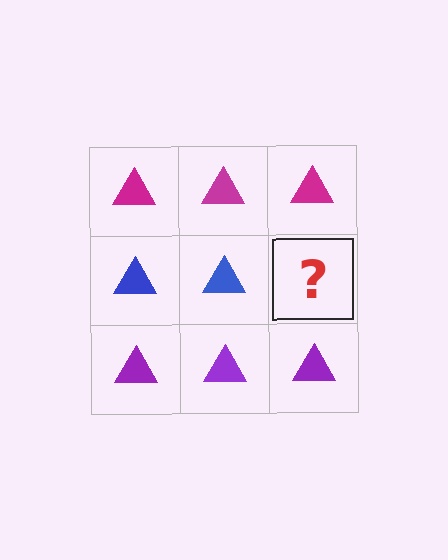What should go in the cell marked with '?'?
The missing cell should contain a blue triangle.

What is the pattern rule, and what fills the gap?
The rule is that each row has a consistent color. The gap should be filled with a blue triangle.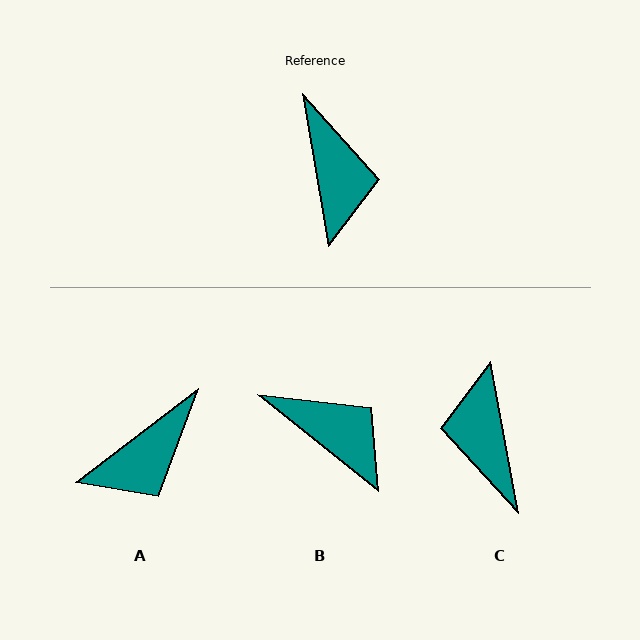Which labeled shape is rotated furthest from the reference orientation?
C, about 179 degrees away.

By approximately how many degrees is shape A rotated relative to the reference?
Approximately 62 degrees clockwise.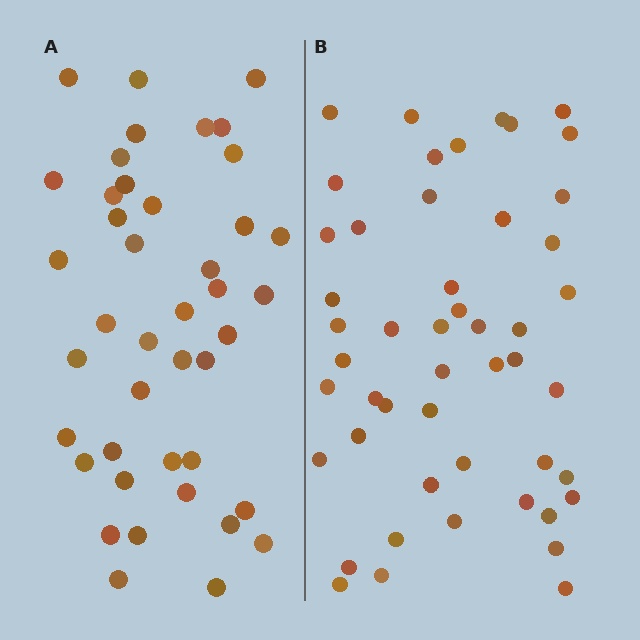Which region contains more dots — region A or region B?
Region B (the right region) has more dots.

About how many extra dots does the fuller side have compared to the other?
Region B has roughly 8 or so more dots than region A.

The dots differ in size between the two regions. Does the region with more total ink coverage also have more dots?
No. Region A has more total ink coverage because its dots are larger, but region B actually contains more individual dots. Total area can be misleading — the number of items is what matters here.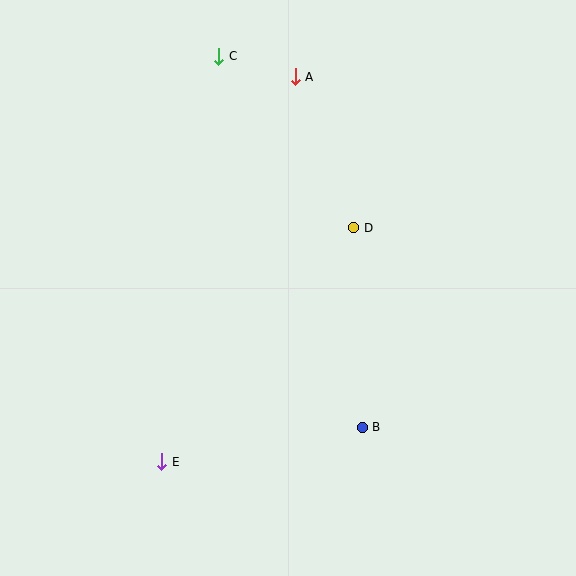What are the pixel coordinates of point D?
Point D is at (354, 228).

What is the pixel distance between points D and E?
The distance between D and E is 303 pixels.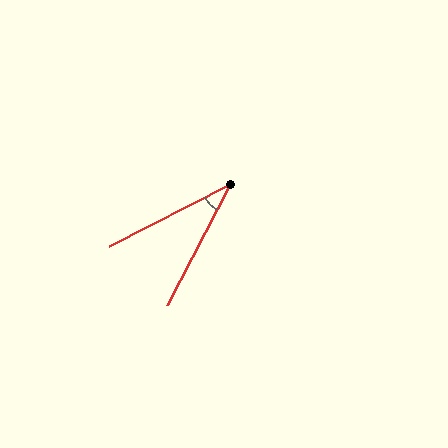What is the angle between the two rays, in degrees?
Approximately 36 degrees.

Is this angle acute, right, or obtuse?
It is acute.